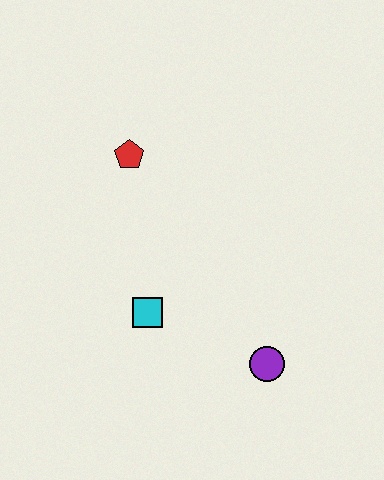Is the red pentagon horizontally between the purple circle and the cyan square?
No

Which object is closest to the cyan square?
The purple circle is closest to the cyan square.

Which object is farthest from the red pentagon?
The purple circle is farthest from the red pentagon.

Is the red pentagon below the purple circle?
No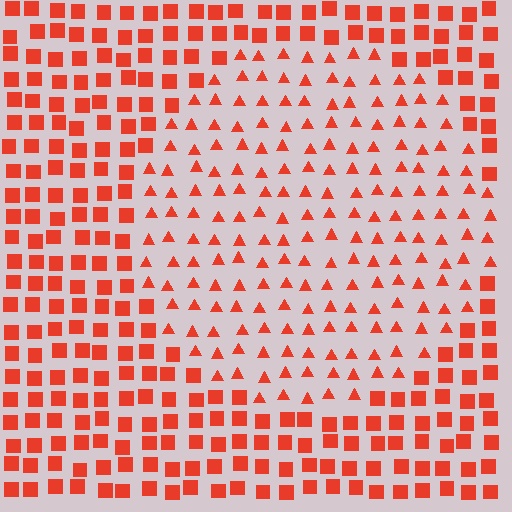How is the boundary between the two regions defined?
The boundary is defined by a change in element shape: triangles inside vs. squares outside. All elements share the same color and spacing.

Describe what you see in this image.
The image is filled with small red elements arranged in a uniform grid. A circle-shaped region contains triangles, while the surrounding area contains squares. The boundary is defined purely by the change in element shape.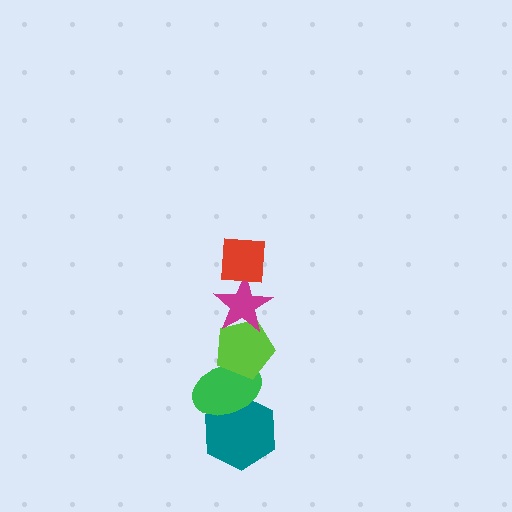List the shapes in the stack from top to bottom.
From top to bottom: the red square, the magenta star, the lime pentagon, the green ellipse, the teal hexagon.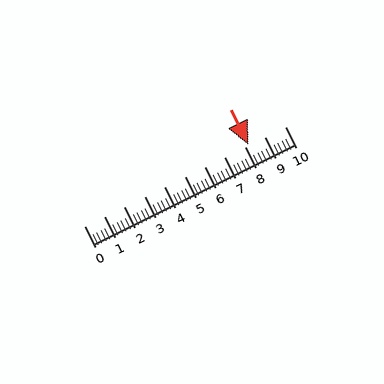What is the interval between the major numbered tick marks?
The major tick marks are spaced 1 units apart.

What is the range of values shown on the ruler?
The ruler shows values from 0 to 10.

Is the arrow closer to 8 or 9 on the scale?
The arrow is closer to 8.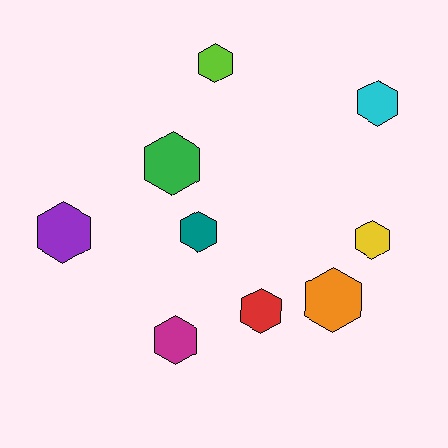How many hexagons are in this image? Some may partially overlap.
There are 9 hexagons.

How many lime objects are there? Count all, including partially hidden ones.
There is 1 lime object.